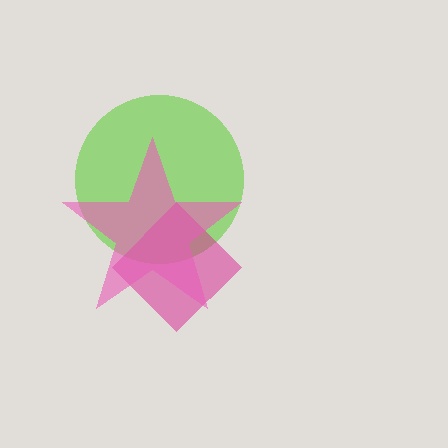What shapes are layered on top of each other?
The layered shapes are: a lime circle, a magenta diamond, a pink star.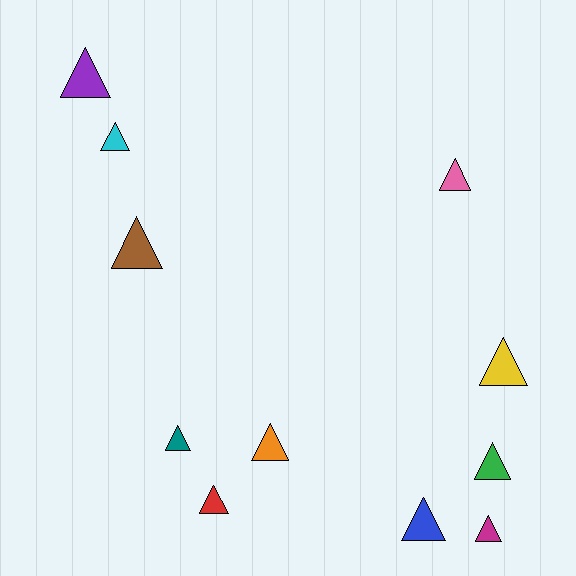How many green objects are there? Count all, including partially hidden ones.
There is 1 green object.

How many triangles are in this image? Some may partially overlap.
There are 11 triangles.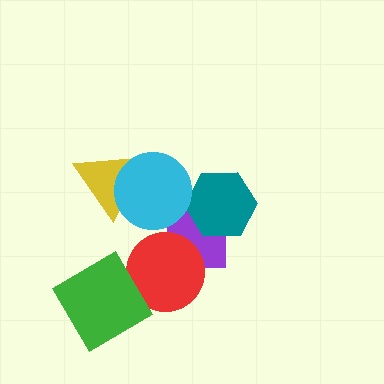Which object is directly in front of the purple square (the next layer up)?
The teal hexagon is directly in front of the purple square.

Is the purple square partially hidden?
Yes, it is partially covered by another shape.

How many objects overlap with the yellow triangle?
1 object overlaps with the yellow triangle.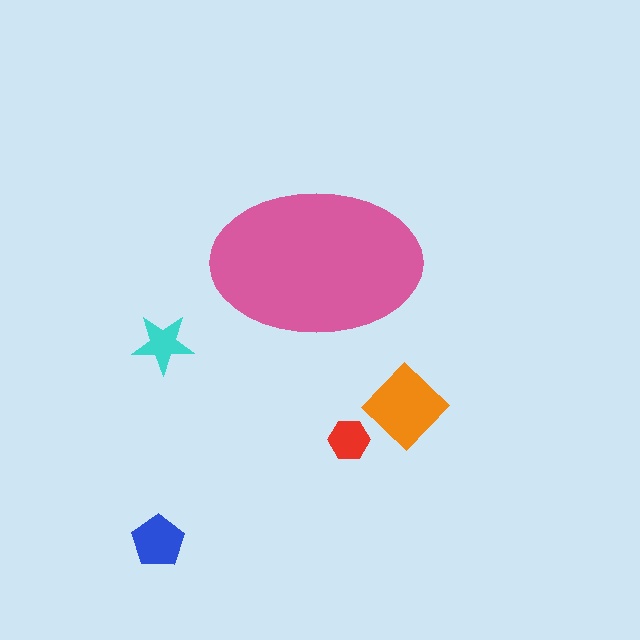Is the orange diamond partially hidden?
No, the orange diamond is fully visible.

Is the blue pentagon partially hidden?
No, the blue pentagon is fully visible.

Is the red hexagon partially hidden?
No, the red hexagon is fully visible.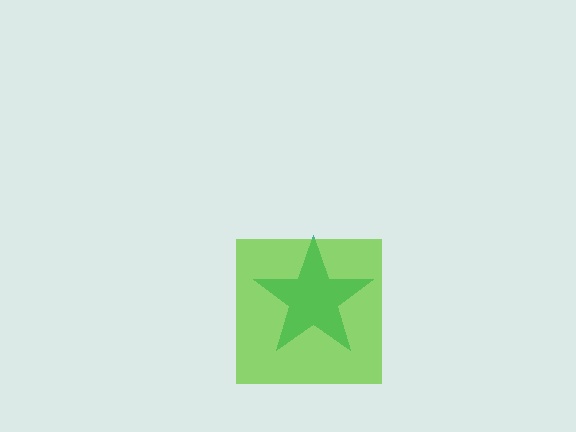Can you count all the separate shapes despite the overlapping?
Yes, there are 2 separate shapes.